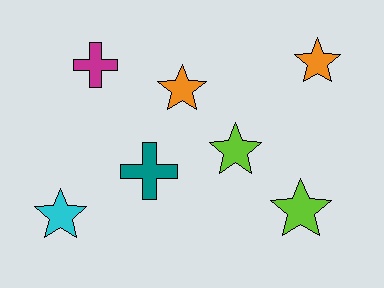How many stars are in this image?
There are 5 stars.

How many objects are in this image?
There are 7 objects.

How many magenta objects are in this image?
There is 1 magenta object.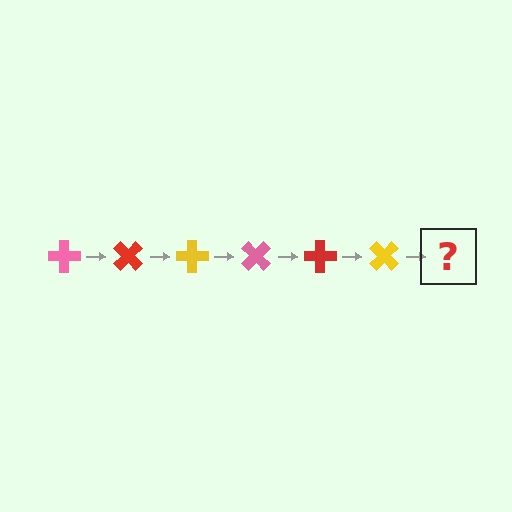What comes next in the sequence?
The next element should be a pink cross, rotated 270 degrees from the start.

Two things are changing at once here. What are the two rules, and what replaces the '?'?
The two rules are that it rotates 45 degrees each step and the color cycles through pink, red, and yellow. The '?' should be a pink cross, rotated 270 degrees from the start.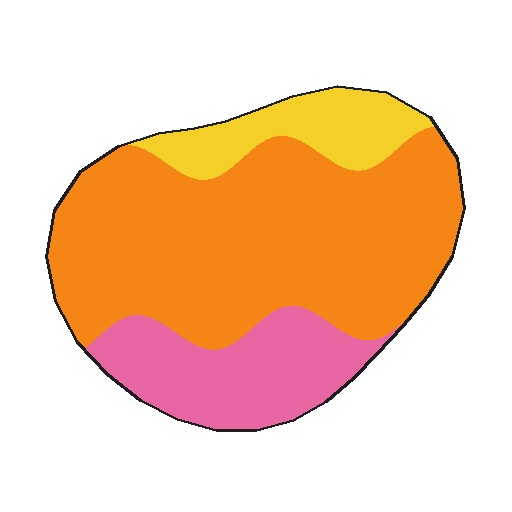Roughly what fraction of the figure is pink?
Pink covers 22% of the figure.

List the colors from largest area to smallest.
From largest to smallest: orange, pink, yellow.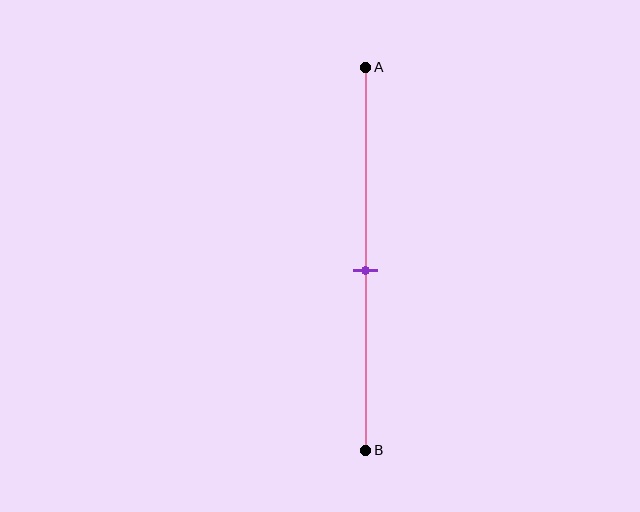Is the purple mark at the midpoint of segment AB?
No, the mark is at about 55% from A, not at the 50% midpoint.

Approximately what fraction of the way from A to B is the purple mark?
The purple mark is approximately 55% of the way from A to B.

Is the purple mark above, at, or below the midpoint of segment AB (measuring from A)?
The purple mark is below the midpoint of segment AB.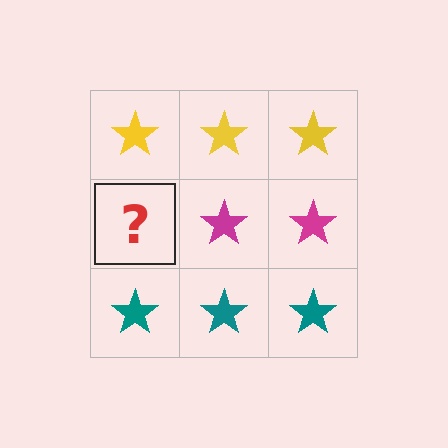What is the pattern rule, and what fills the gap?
The rule is that each row has a consistent color. The gap should be filled with a magenta star.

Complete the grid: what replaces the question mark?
The question mark should be replaced with a magenta star.